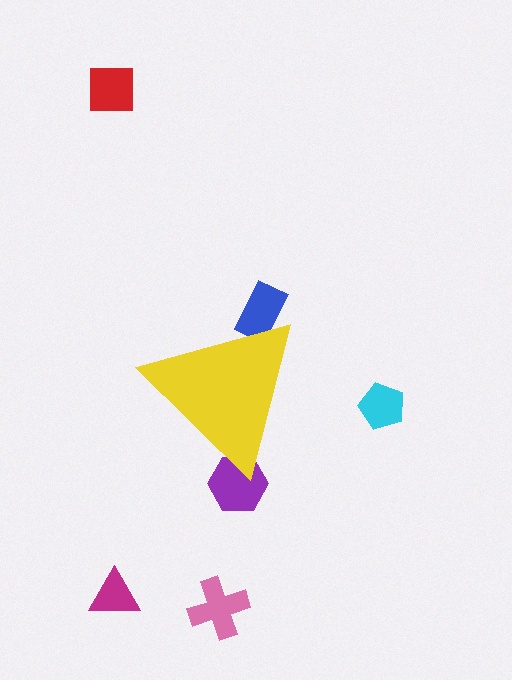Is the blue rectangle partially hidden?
Yes, the blue rectangle is partially hidden behind the yellow triangle.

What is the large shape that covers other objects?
A yellow triangle.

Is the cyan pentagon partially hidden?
No, the cyan pentagon is fully visible.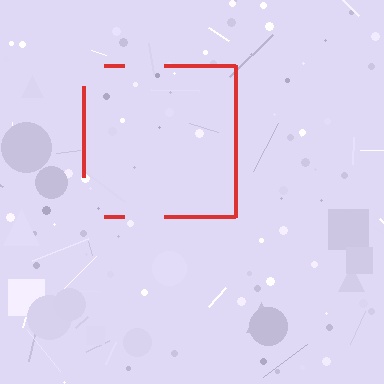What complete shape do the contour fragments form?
The contour fragments form a square.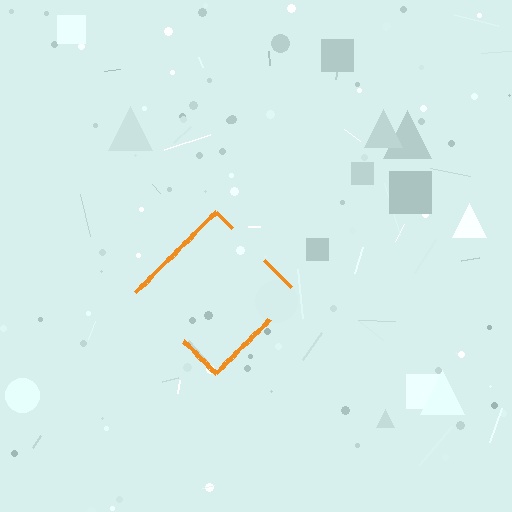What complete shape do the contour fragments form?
The contour fragments form a diamond.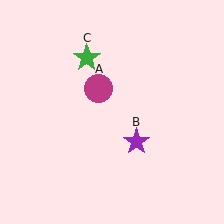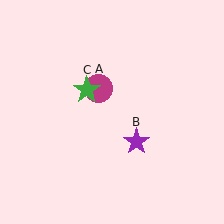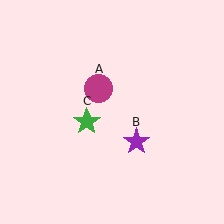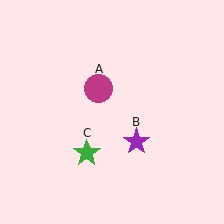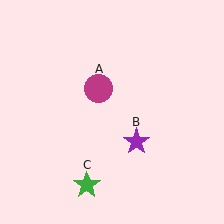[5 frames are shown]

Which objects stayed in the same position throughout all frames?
Magenta circle (object A) and purple star (object B) remained stationary.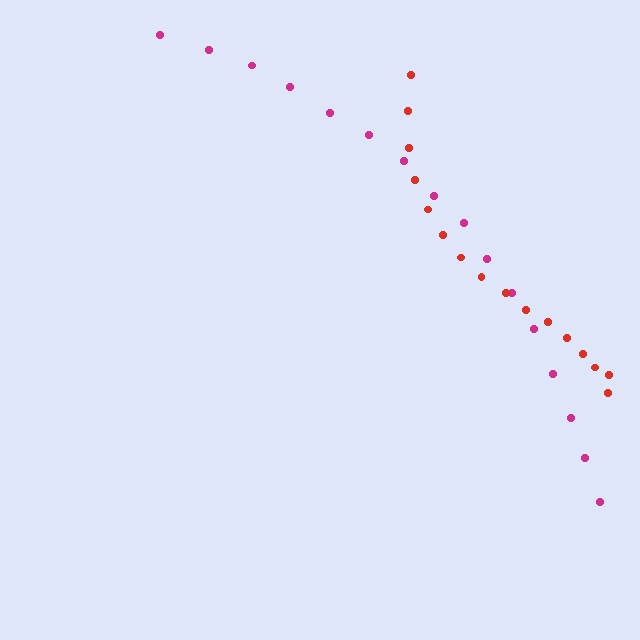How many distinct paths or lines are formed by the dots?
There are 2 distinct paths.